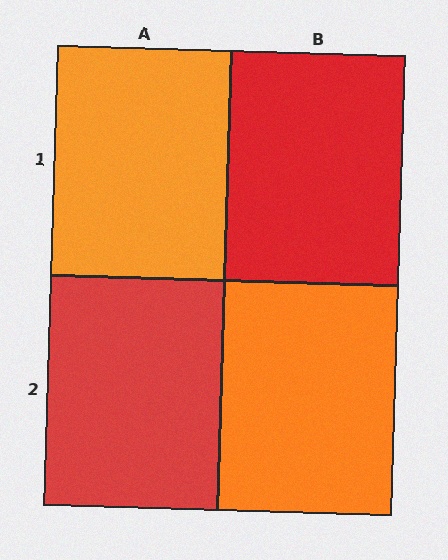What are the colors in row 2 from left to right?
Red, orange.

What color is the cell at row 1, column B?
Red.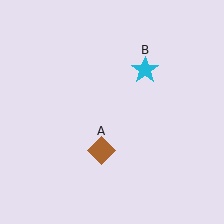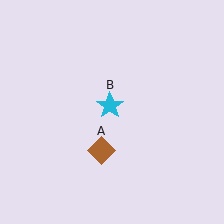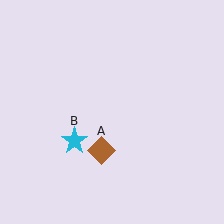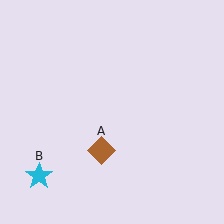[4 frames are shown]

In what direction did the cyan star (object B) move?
The cyan star (object B) moved down and to the left.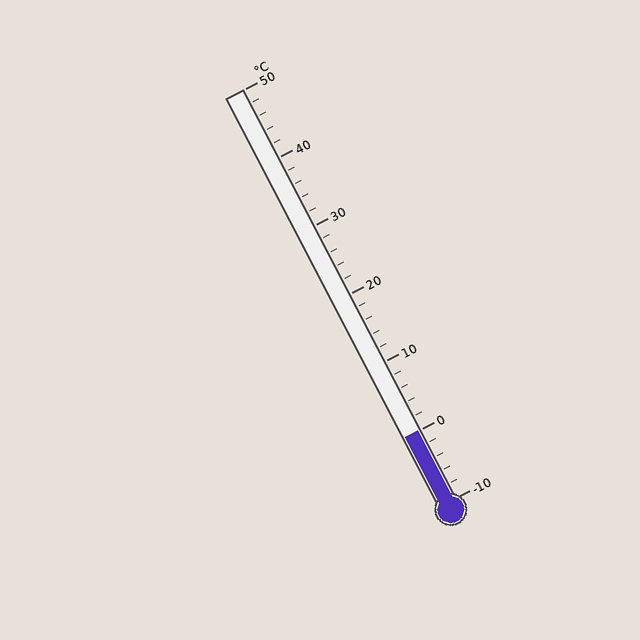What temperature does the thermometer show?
The thermometer shows approximately 0°C.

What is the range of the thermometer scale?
The thermometer scale ranges from -10°C to 50°C.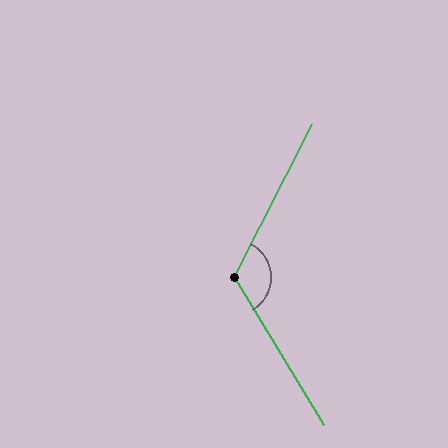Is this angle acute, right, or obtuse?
It is obtuse.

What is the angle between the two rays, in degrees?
Approximately 122 degrees.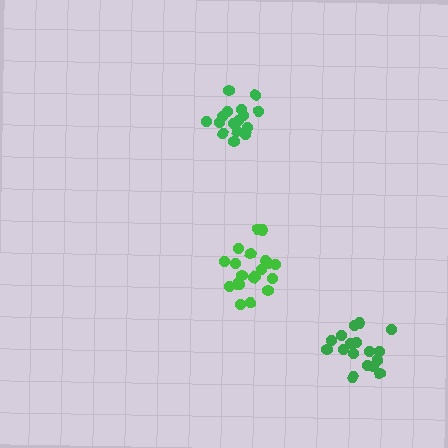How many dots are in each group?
Group 1: 16 dots, Group 2: 17 dots, Group 3: 20 dots (53 total).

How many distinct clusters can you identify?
There are 3 distinct clusters.